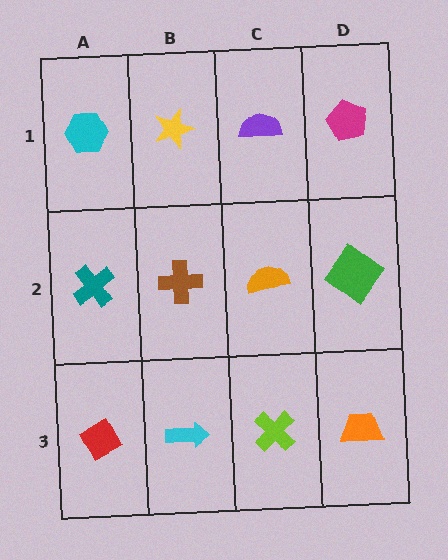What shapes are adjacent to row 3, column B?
A brown cross (row 2, column B), a red diamond (row 3, column A), a lime cross (row 3, column C).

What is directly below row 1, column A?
A teal cross.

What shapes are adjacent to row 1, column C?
An orange semicircle (row 2, column C), a yellow star (row 1, column B), a magenta pentagon (row 1, column D).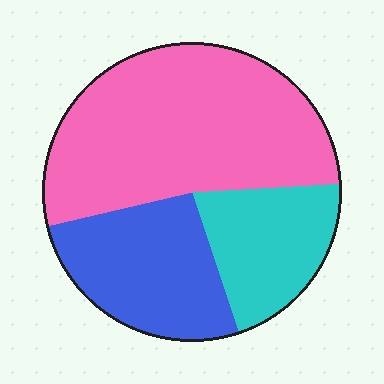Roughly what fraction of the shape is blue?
Blue covers around 25% of the shape.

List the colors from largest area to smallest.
From largest to smallest: pink, blue, cyan.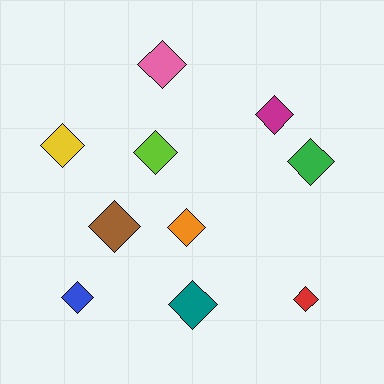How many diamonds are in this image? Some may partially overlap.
There are 10 diamonds.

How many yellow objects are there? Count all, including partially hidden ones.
There is 1 yellow object.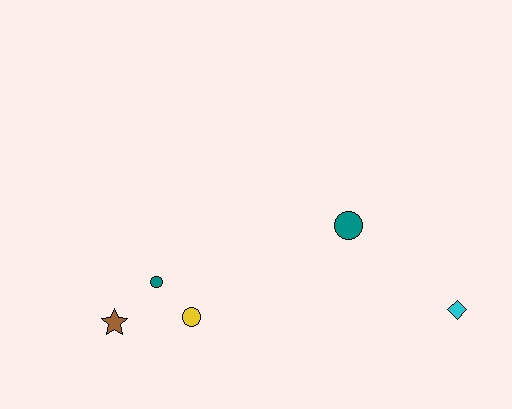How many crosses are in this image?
There are no crosses.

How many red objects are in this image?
There are no red objects.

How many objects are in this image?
There are 5 objects.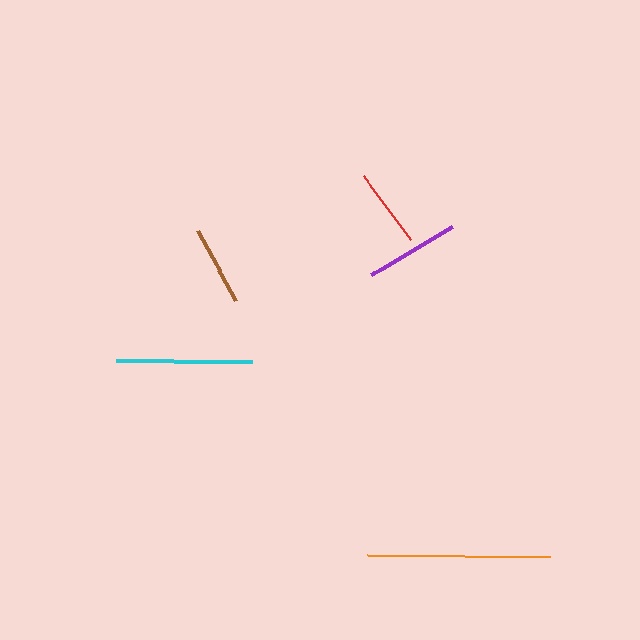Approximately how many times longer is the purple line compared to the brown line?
The purple line is approximately 1.2 times the length of the brown line.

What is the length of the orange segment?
The orange segment is approximately 183 pixels long.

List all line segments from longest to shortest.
From longest to shortest: orange, cyan, purple, brown, red.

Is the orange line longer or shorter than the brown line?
The orange line is longer than the brown line.